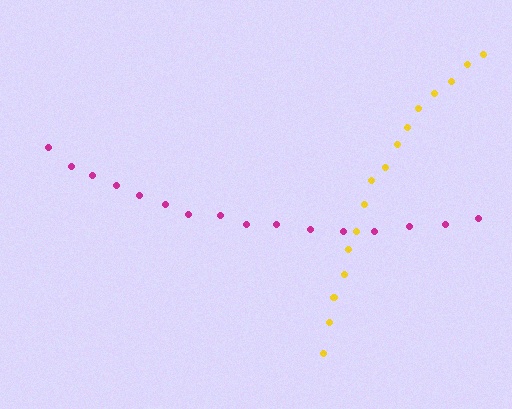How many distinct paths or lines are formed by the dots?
There are 2 distinct paths.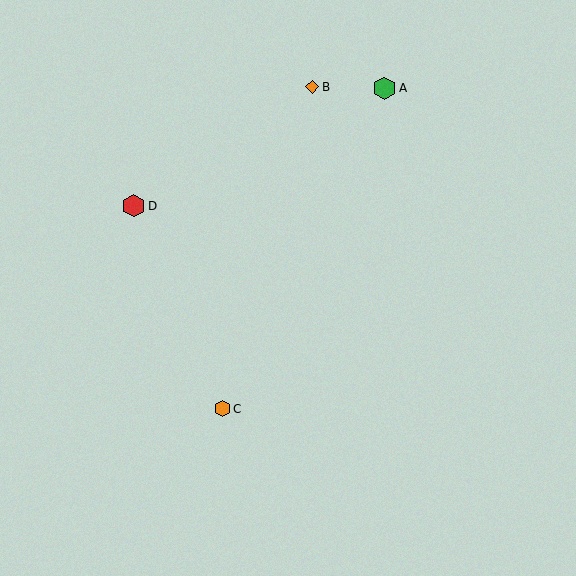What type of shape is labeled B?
Shape B is an orange diamond.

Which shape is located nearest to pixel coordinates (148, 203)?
The red hexagon (labeled D) at (133, 206) is nearest to that location.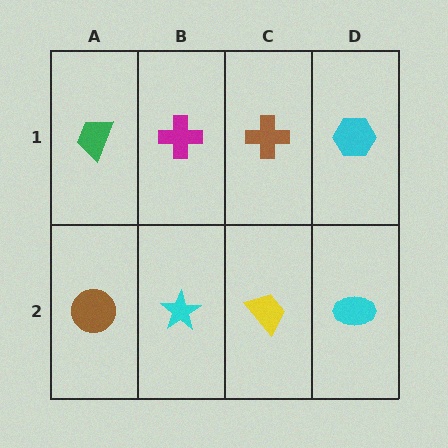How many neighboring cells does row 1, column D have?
2.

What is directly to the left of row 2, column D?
A yellow trapezoid.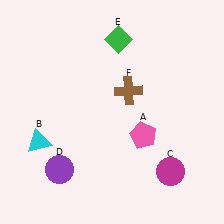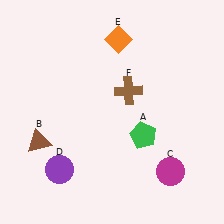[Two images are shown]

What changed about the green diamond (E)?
In Image 1, E is green. In Image 2, it changed to orange.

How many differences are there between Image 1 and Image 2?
There are 3 differences between the two images.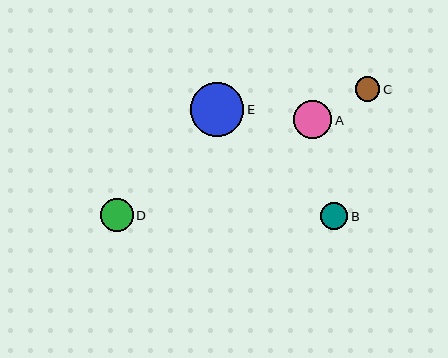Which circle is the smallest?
Circle C is the smallest with a size of approximately 25 pixels.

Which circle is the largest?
Circle E is the largest with a size of approximately 54 pixels.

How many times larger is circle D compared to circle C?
Circle D is approximately 1.3 times the size of circle C.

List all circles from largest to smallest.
From largest to smallest: E, A, D, B, C.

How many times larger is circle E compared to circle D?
Circle E is approximately 1.6 times the size of circle D.